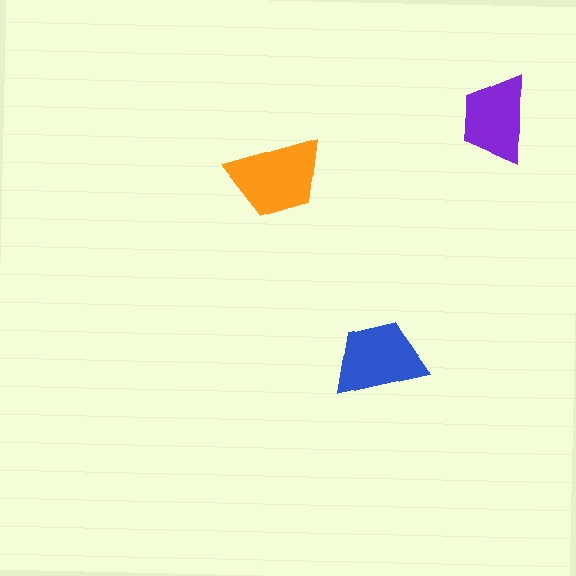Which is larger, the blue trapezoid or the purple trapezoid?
The blue one.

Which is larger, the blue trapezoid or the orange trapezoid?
The orange one.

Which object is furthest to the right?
The purple trapezoid is rightmost.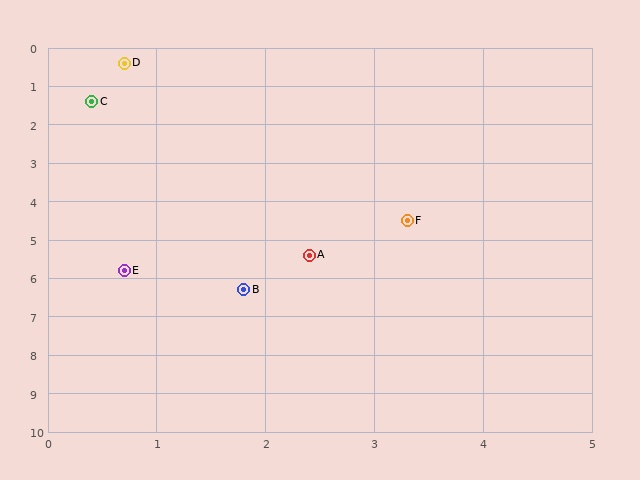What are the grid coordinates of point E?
Point E is at approximately (0.7, 5.8).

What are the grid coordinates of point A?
Point A is at approximately (2.4, 5.4).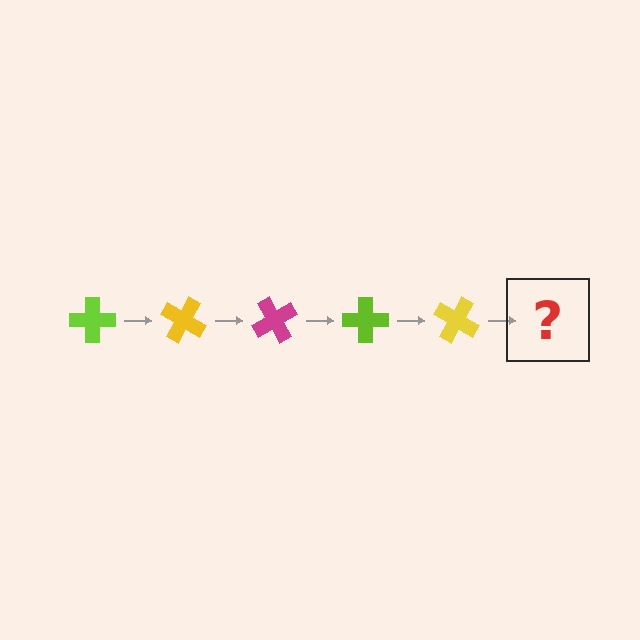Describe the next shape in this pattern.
It should be a magenta cross, rotated 150 degrees from the start.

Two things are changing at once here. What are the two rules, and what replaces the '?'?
The two rules are that it rotates 30 degrees each step and the color cycles through lime, yellow, and magenta. The '?' should be a magenta cross, rotated 150 degrees from the start.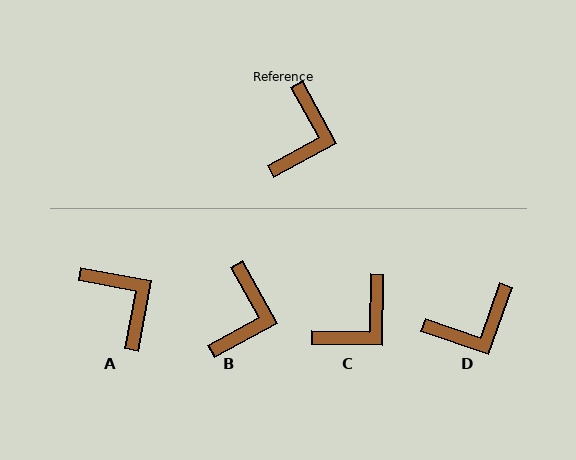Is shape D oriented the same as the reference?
No, it is off by about 48 degrees.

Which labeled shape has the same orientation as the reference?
B.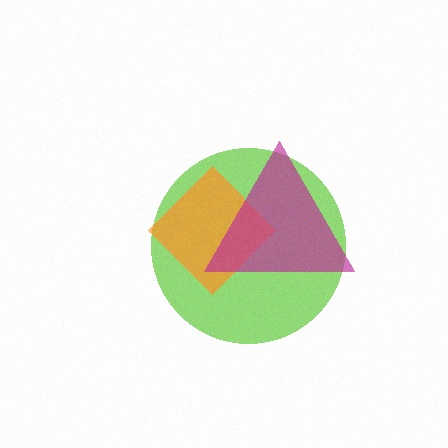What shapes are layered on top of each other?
The layered shapes are: a lime circle, an orange diamond, a magenta triangle.